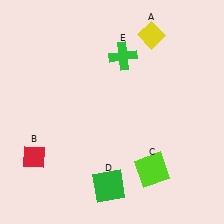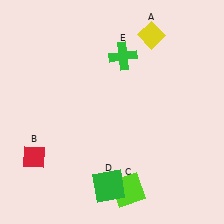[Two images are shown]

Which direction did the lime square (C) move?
The lime square (C) moved left.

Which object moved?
The lime square (C) moved left.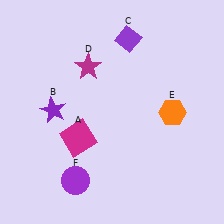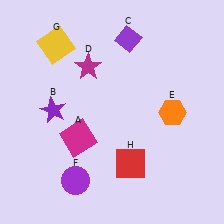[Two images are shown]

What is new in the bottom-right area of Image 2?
A red square (H) was added in the bottom-right area of Image 2.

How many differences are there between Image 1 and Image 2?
There are 2 differences between the two images.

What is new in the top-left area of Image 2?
A yellow square (G) was added in the top-left area of Image 2.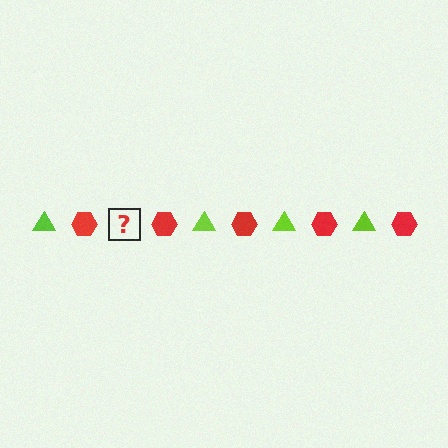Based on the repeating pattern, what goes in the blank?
The blank should be a lime triangle.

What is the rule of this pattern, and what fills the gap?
The rule is that the pattern alternates between lime triangle and red hexagon. The gap should be filled with a lime triangle.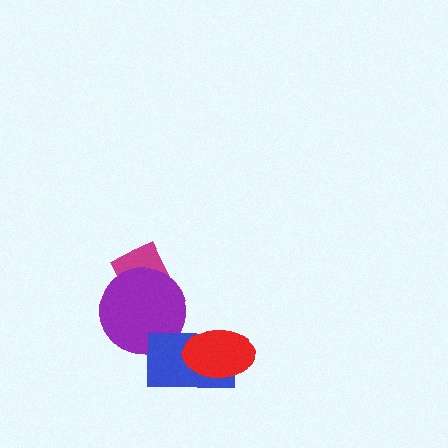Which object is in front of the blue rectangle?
The red ellipse is in front of the blue rectangle.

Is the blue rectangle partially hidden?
Yes, it is partially covered by another shape.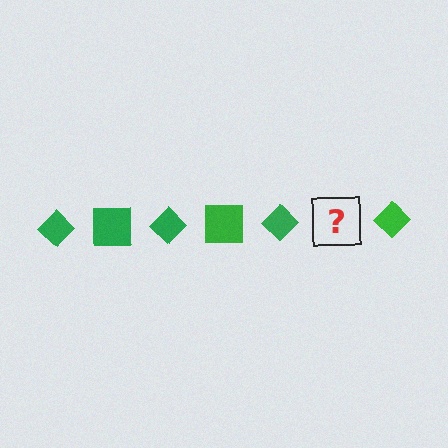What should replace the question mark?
The question mark should be replaced with a green square.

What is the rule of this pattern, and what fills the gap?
The rule is that the pattern cycles through diamond, square shapes in green. The gap should be filled with a green square.